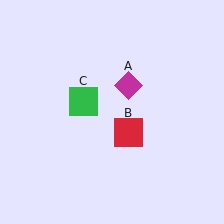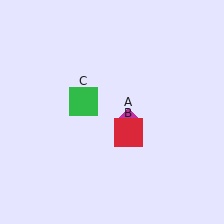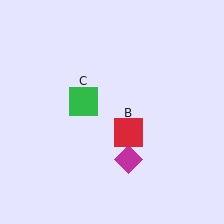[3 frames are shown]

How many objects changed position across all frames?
1 object changed position: magenta diamond (object A).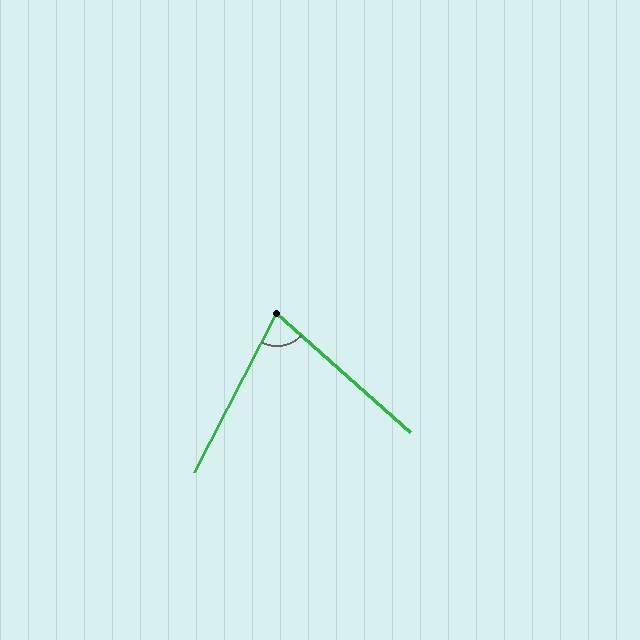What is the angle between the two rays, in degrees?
Approximately 76 degrees.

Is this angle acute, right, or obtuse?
It is acute.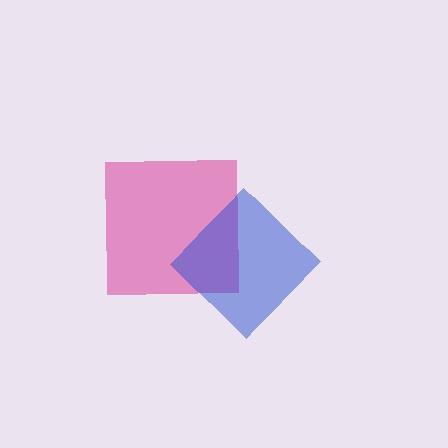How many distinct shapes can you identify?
There are 2 distinct shapes: a pink square, a blue diamond.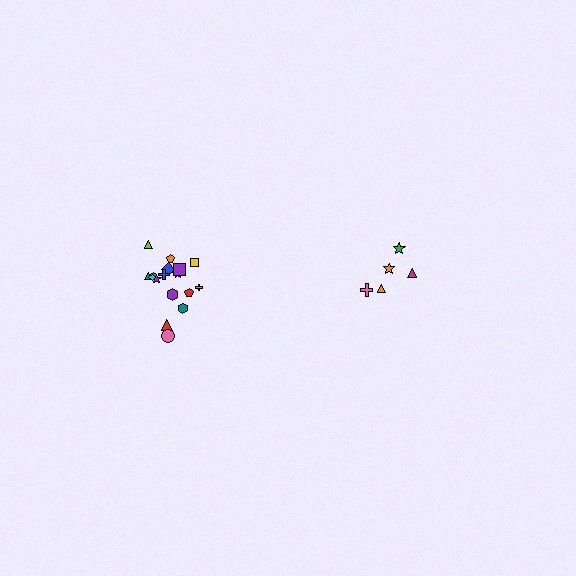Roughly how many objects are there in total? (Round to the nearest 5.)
Roughly 25 objects in total.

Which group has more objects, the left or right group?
The left group.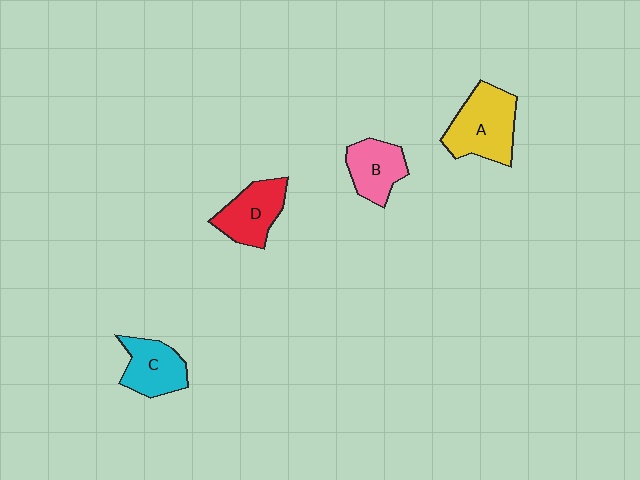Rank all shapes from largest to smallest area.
From largest to smallest: A (yellow), D (red), C (cyan), B (pink).